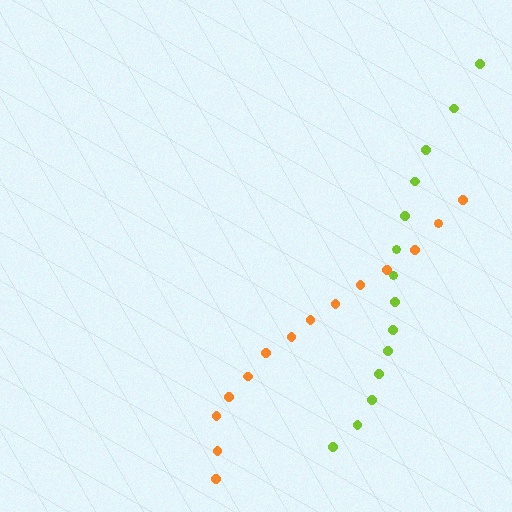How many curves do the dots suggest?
There are 2 distinct paths.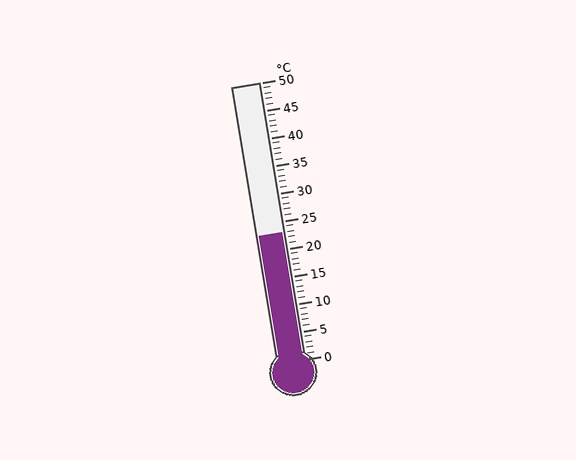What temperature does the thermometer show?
The thermometer shows approximately 23°C.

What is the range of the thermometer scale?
The thermometer scale ranges from 0°C to 50°C.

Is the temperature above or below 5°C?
The temperature is above 5°C.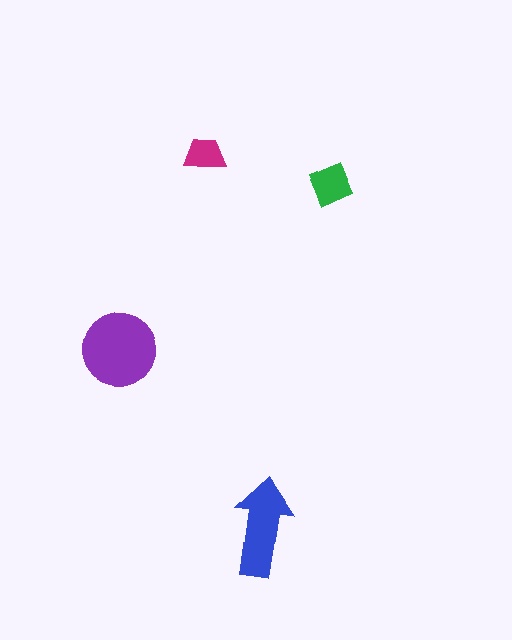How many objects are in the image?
There are 4 objects in the image.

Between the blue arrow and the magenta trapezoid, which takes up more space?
The blue arrow.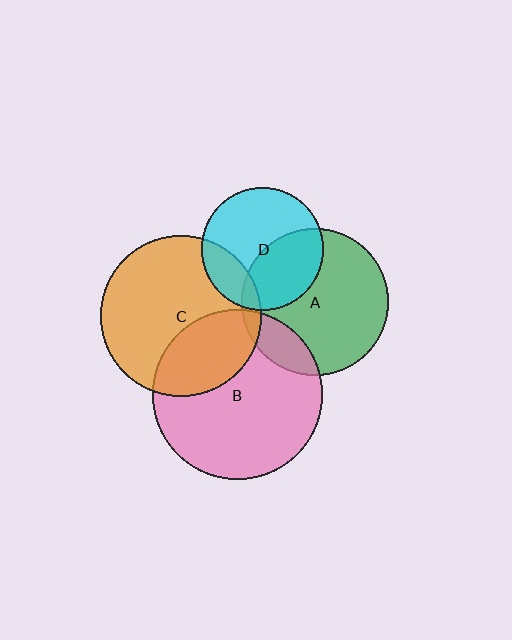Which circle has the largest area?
Circle B (pink).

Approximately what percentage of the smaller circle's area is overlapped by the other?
Approximately 15%.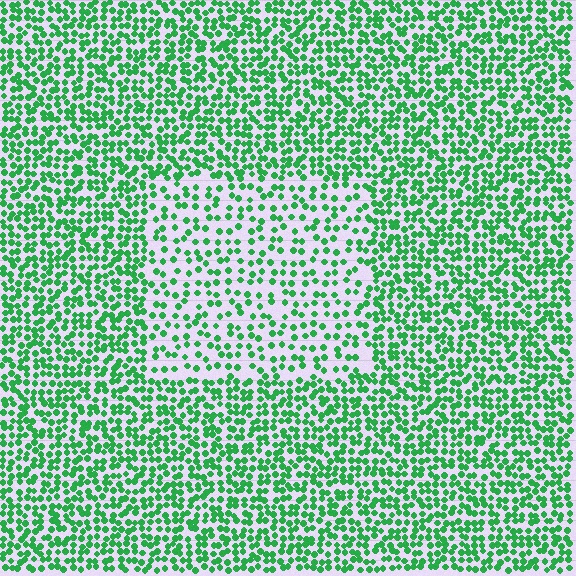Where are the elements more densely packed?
The elements are more densely packed outside the rectangle boundary.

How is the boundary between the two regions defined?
The boundary is defined by a change in element density (approximately 1.9x ratio). All elements are the same color, size, and shape.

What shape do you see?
I see a rectangle.